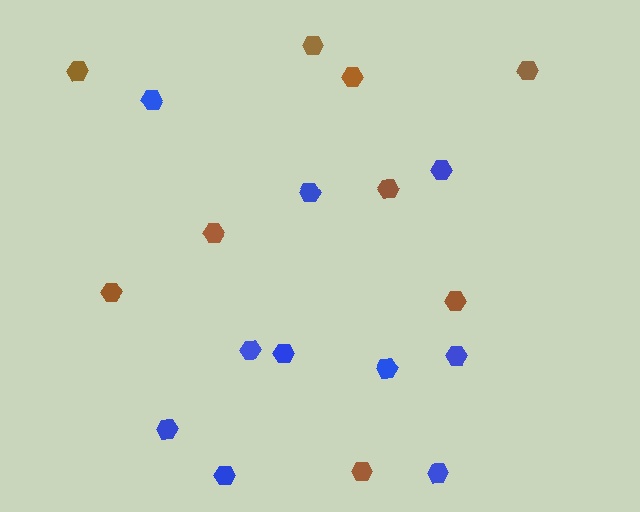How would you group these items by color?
There are 2 groups: one group of blue hexagons (10) and one group of brown hexagons (9).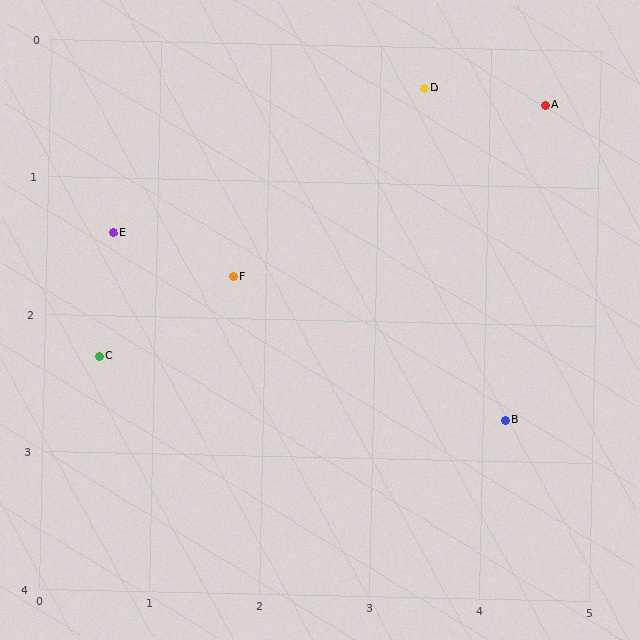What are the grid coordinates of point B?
Point B is at approximately (4.2, 2.7).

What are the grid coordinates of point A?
Point A is at approximately (4.5, 0.4).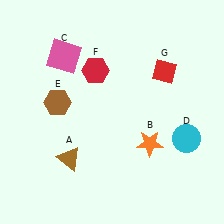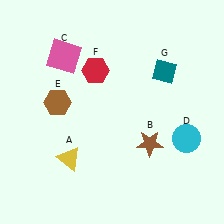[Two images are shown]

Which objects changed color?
A changed from brown to yellow. B changed from orange to brown. G changed from red to teal.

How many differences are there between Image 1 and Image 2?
There are 3 differences between the two images.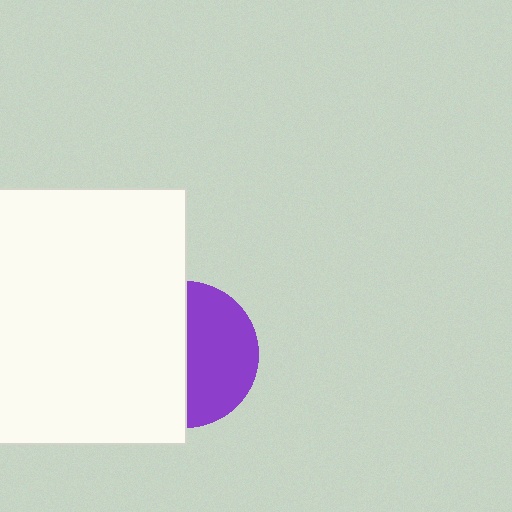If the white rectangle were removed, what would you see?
You would see the complete purple circle.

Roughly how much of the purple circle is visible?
About half of it is visible (roughly 48%).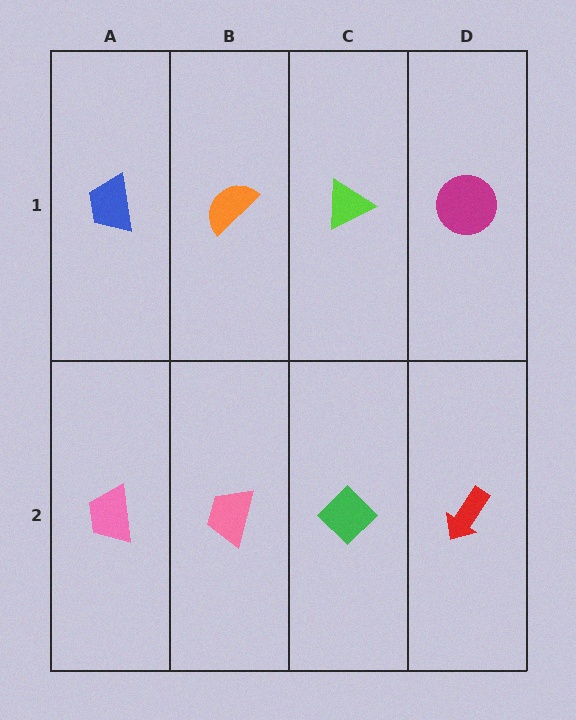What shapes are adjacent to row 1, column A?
A pink trapezoid (row 2, column A), an orange semicircle (row 1, column B).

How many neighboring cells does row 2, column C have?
3.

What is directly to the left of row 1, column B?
A blue trapezoid.